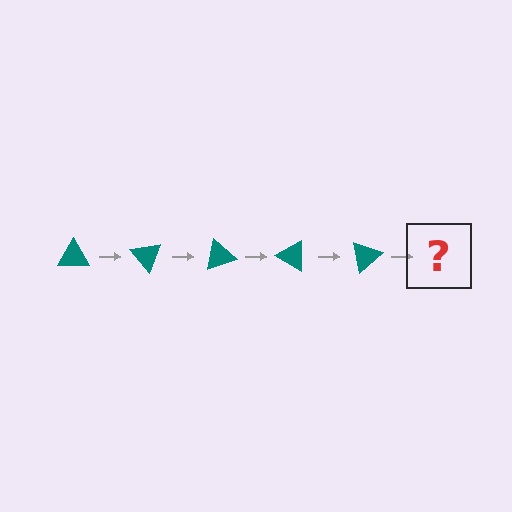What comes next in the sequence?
The next element should be a teal triangle rotated 250 degrees.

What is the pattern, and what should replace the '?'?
The pattern is that the triangle rotates 50 degrees each step. The '?' should be a teal triangle rotated 250 degrees.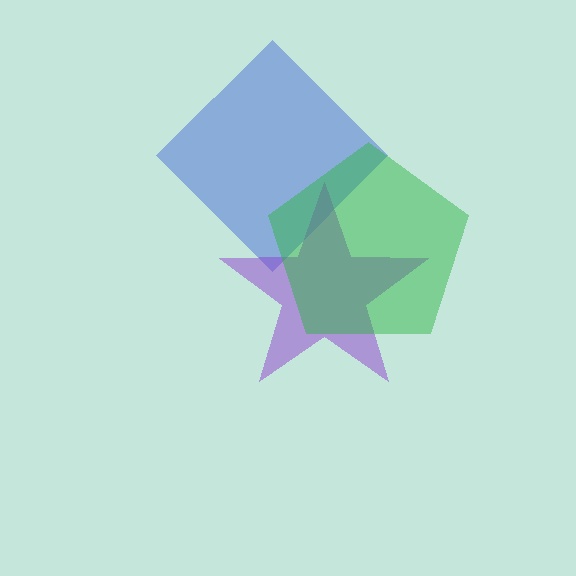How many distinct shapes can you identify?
There are 3 distinct shapes: a blue diamond, a purple star, a green pentagon.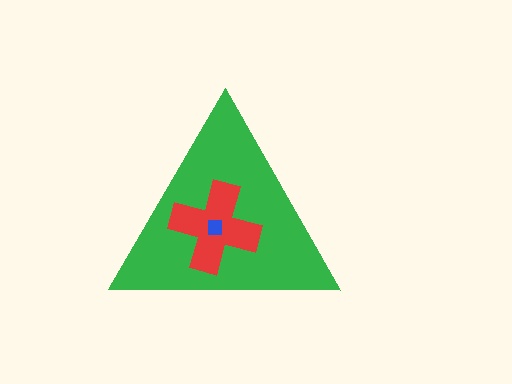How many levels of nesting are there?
3.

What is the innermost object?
The blue square.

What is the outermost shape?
The green triangle.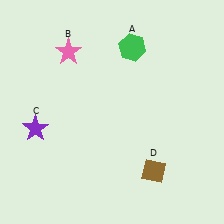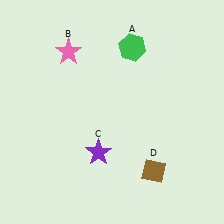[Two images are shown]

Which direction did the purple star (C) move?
The purple star (C) moved right.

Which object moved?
The purple star (C) moved right.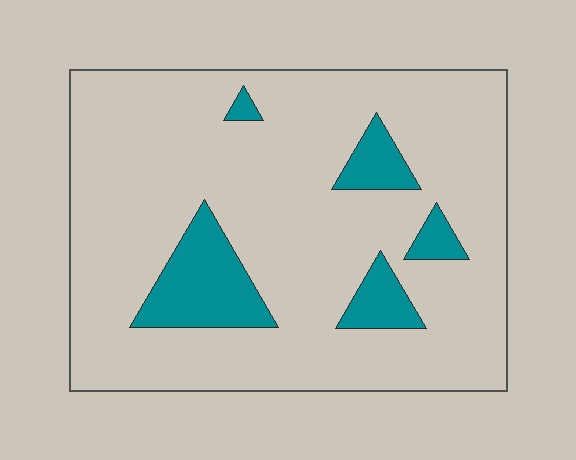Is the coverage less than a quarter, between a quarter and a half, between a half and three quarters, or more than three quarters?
Less than a quarter.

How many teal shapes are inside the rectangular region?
5.